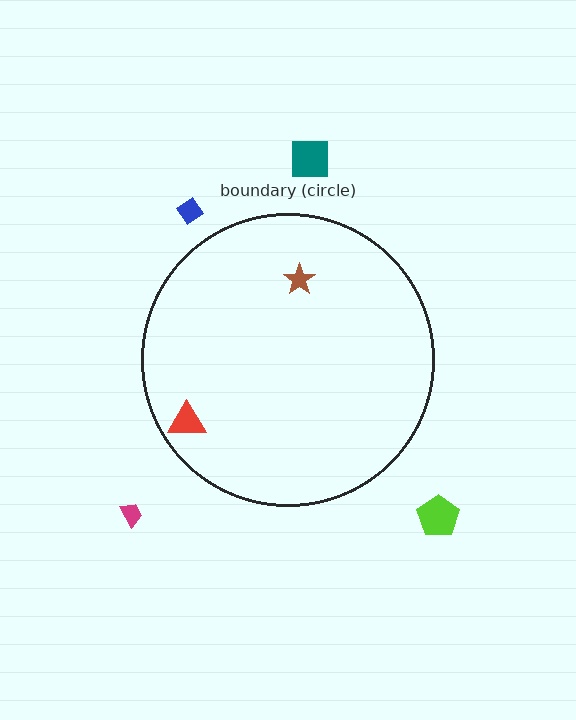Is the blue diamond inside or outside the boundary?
Outside.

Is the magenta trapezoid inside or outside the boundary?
Outside.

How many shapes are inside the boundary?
2 inside, 4 outside.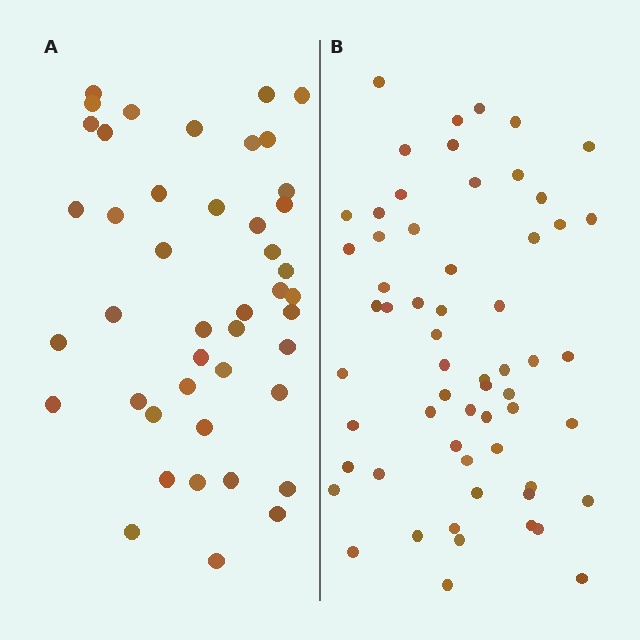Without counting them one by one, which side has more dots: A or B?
Region B (the right region) has more dots.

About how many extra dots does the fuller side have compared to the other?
Region B has approximately 15 more dots than region A.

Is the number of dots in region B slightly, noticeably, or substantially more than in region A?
Region B has noticeably more, but not dramatically so. The ratio is roughly 1.4 to 1.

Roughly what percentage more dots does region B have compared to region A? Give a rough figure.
About 35% more.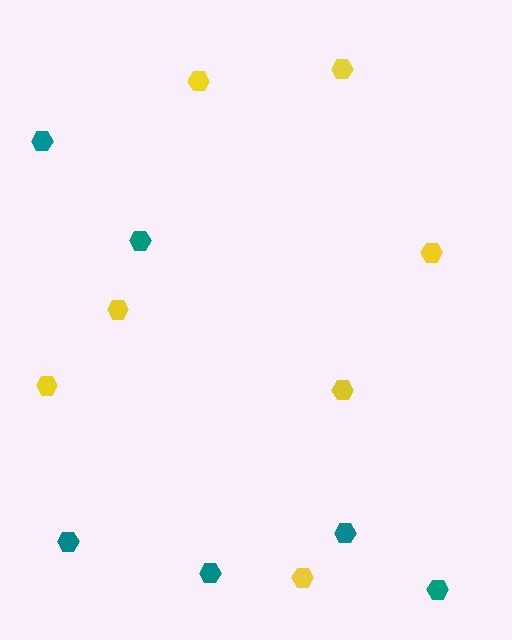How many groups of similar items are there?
There are 2 groups: one group of yellow hexagons (7) and one group of teal hexagons (6).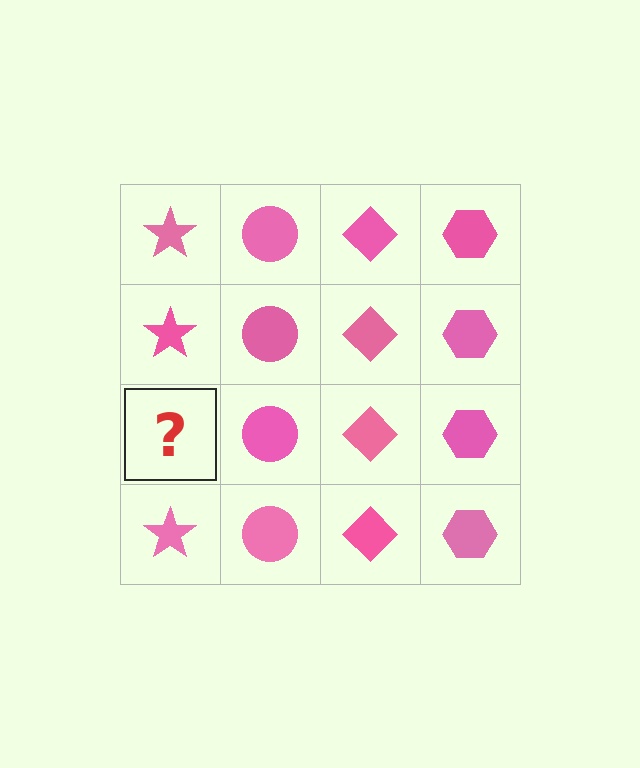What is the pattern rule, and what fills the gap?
The rule is that each column has a consistent shape. The gap should be filled with a pink star.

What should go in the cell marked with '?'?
The missing cell should contain a pink star.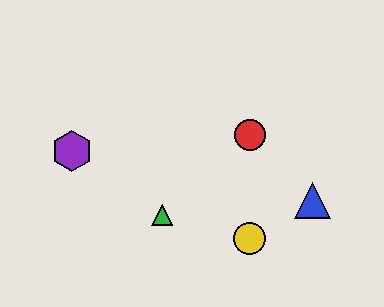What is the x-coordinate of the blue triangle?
The blue triangle is at x≈313.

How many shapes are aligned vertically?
2 shapes (the red circle, the yellow circle) are aligned vertically.